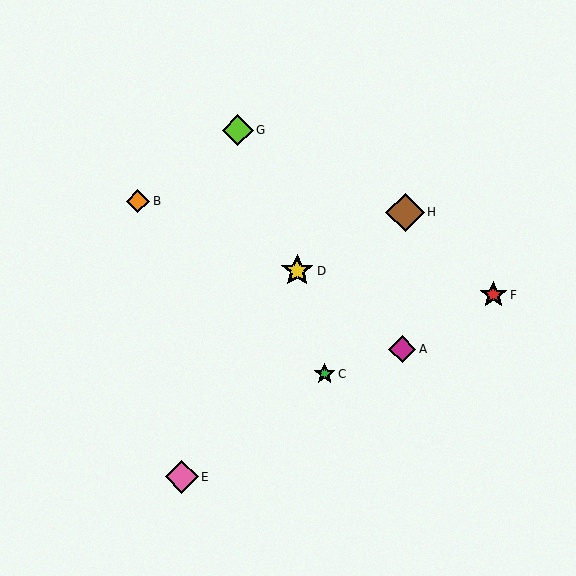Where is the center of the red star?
The center of the red star is at (493, 295).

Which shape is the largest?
The brown diamond (labeled H) is the largest.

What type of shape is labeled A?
Shape A is a magenta diamond.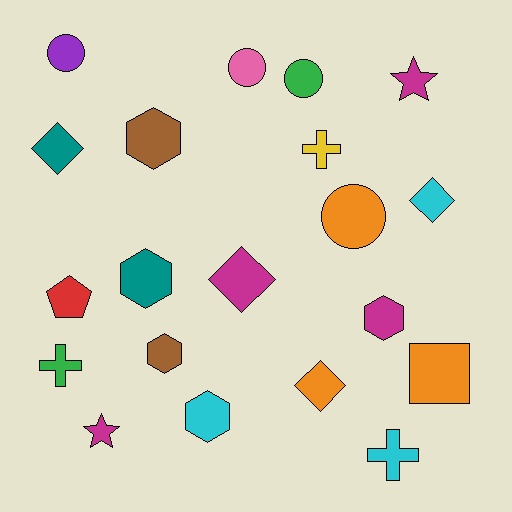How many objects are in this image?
There are 20 objects.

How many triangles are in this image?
There are no triangles.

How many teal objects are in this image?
There are 2 teal objects.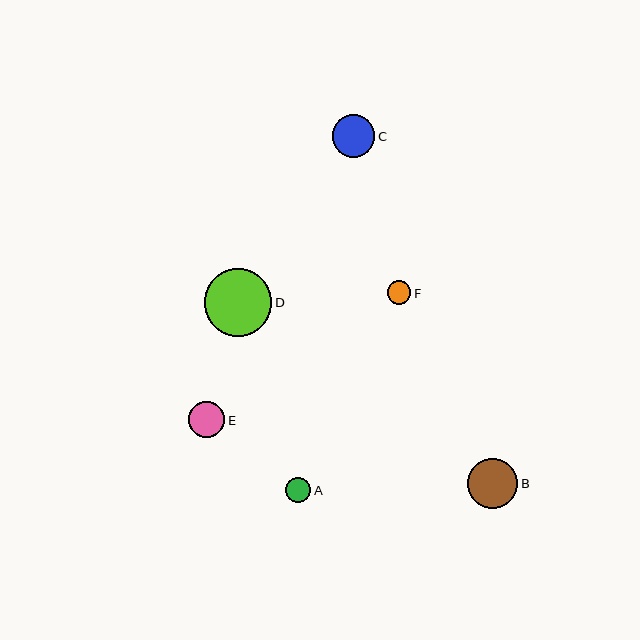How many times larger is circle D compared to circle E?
Circle D is approximately 1.9 times the size of circle E.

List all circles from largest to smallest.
From largest to smallest: D, B, C, E, A, F.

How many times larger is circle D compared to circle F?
Circle D is approximately 2.8 times the size of circle F.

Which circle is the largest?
Circle D is the largest with a size of approximately 67 pixels.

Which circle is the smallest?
Circle F is the smallest with a size of approximately 24 pixels.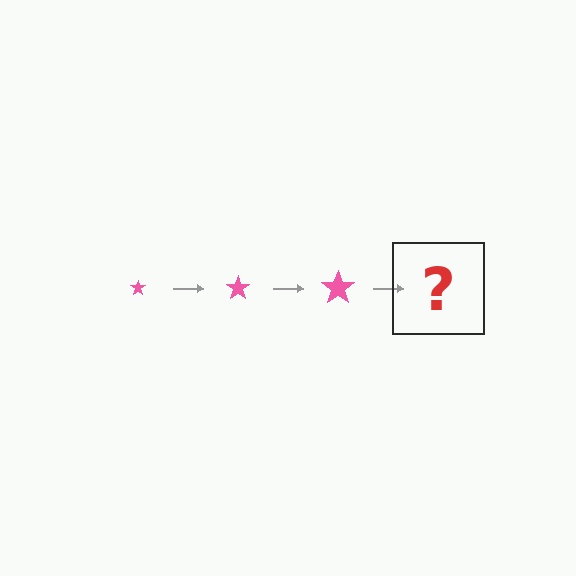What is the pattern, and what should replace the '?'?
The pattern is that the star gets progressively larger each step. The '?' should be a pink star, larger than the previous one.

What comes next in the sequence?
The next element should be a pink star, larger than the previous one.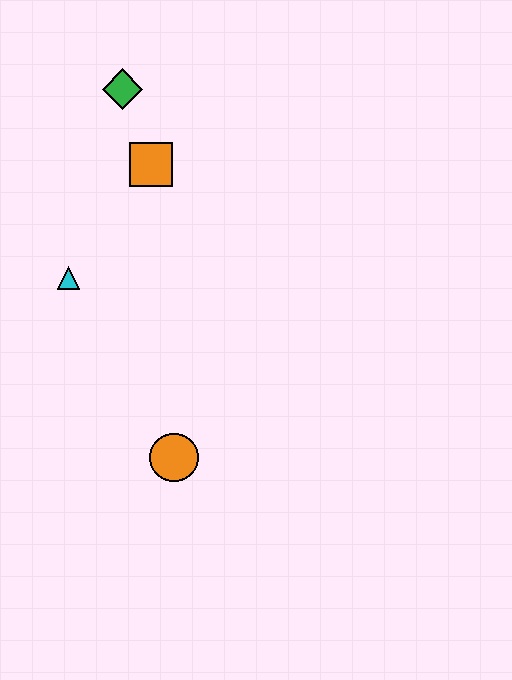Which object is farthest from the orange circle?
The green diamond is farthest from the orange circle.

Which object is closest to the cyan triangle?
The orange square is closest to the cyan triangle.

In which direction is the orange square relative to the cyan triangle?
The orange square is above the cyan triangle.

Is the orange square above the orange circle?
Yes